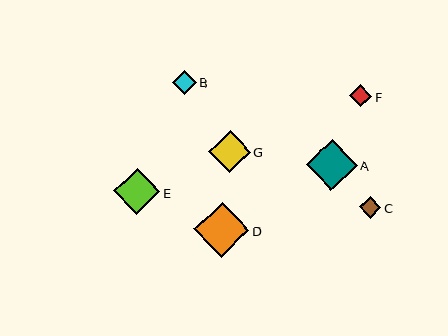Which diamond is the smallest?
Diamond F is the smallest with a size of approximately 22 pixels.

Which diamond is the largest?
Diamond D is the largest with a size of approximately 55 pixels.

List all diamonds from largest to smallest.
From largest to smallest: D, A, E, G, B, C, F.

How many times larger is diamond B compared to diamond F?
Diamond B is approximately 1.1 times the size of diamond F.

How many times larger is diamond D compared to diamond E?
Diamond D is approximately 1.2 times the size of diamond E.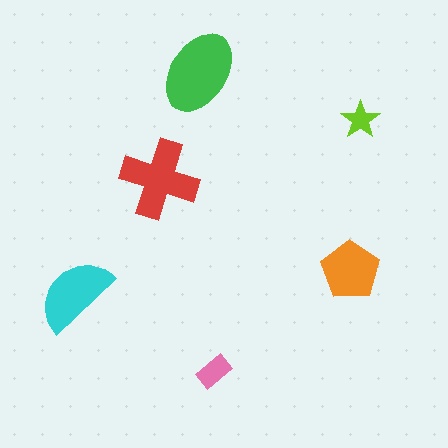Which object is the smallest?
The lime star.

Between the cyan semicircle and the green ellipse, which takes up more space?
The green ellipse.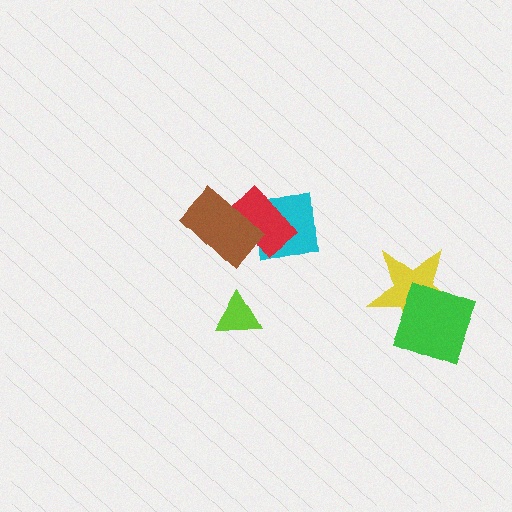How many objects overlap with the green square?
1 object overlaps with the green square.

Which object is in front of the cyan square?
The red rectangle is in front of the cyan square.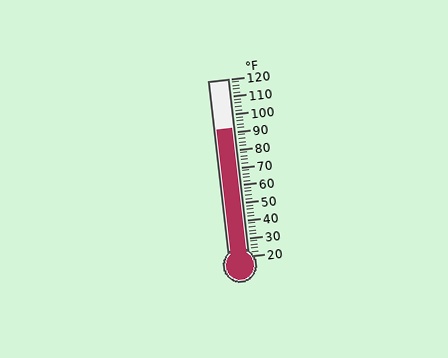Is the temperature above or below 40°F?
The temperature is above 40°F.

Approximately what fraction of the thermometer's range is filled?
The thermometer is filled to approximately 70% of its range.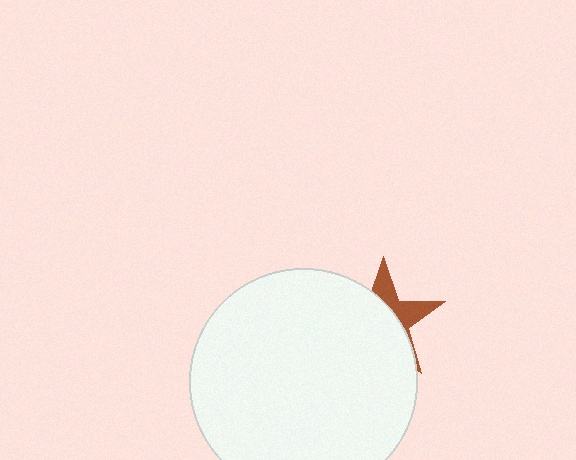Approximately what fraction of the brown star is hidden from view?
Roughly 67% of the brown star is hidden behind the white circle.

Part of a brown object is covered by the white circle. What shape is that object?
It is a star.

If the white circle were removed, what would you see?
You would see the complete brown star.